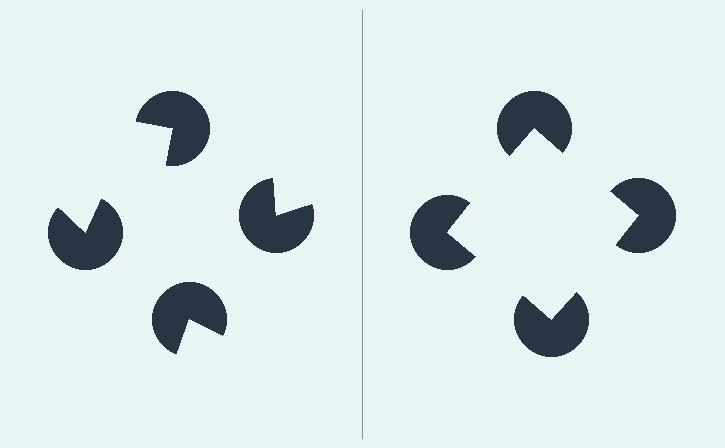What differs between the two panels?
The pac-man discs are positioned identically on both sides; only the wedge orientations differ. On the right they align to a square; on the left they are misaligned.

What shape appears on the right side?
An illusory square.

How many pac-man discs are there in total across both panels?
8 — 4 on each side.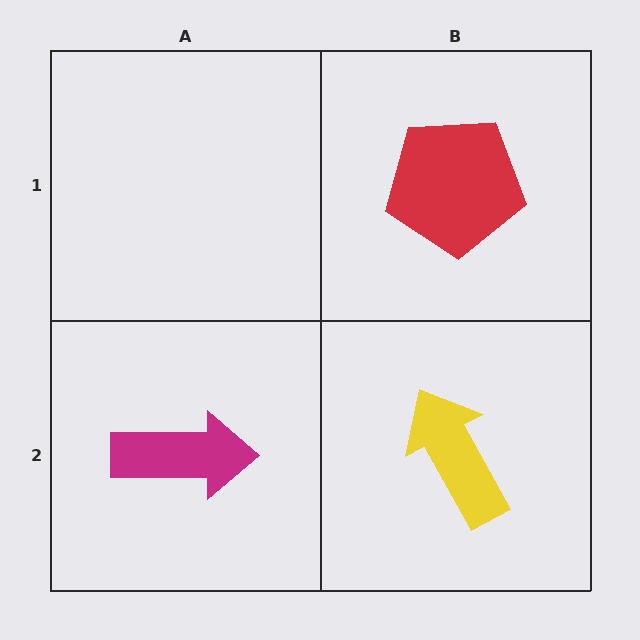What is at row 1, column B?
A red pentagon.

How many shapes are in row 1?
1 shape.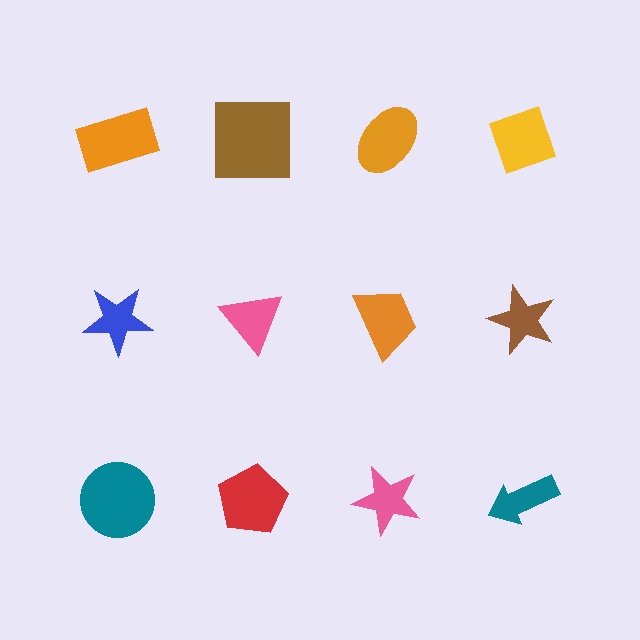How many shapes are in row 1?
4 shapes.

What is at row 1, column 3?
An orange ellipse.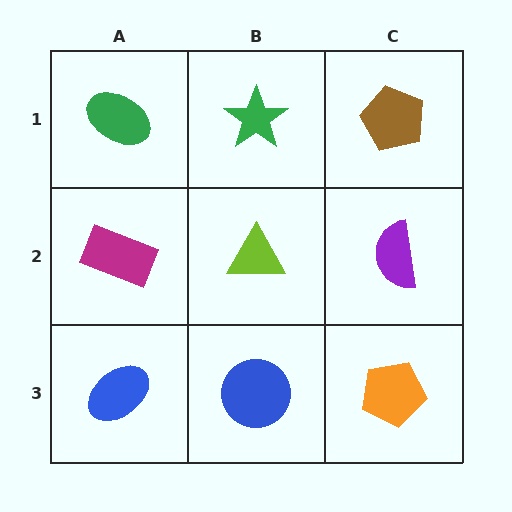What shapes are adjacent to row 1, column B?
A lime triangle (row 2, column B), a green ellipse (row 1, column A), a brown pentagon (row 1, column C).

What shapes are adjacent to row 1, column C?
A purple semicircle (row 2, column C), a green star (row 1, column B).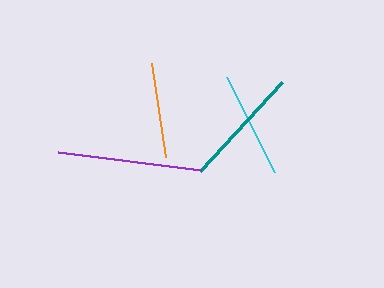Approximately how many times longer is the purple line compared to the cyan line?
The purple line is approximately 1.3 times the length of the cyan line.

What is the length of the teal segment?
The teal segment is approximately 121 pixels long.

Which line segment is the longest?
The purple line is the longest at approximately 144 pixels.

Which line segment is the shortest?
The orange line is the shortest at approximately 95 pixels.